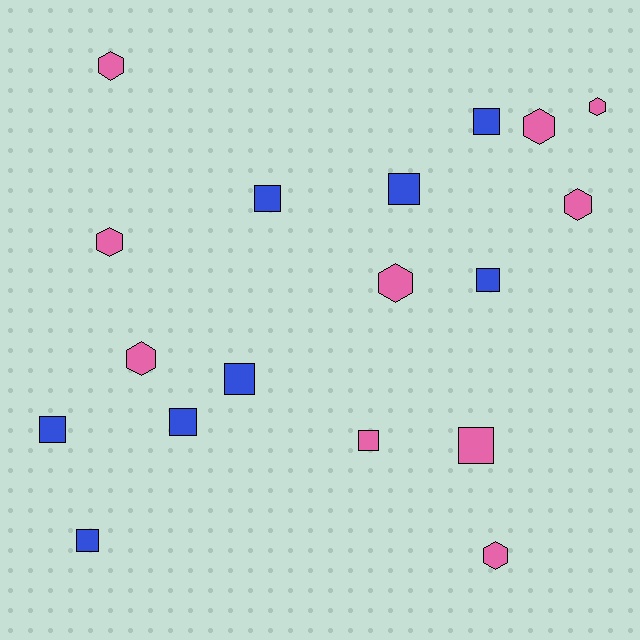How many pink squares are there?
There are 2 pink squares.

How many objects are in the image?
There are 18 objects.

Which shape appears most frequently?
Square, with 10 objects.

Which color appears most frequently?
Pink, with 10 objects.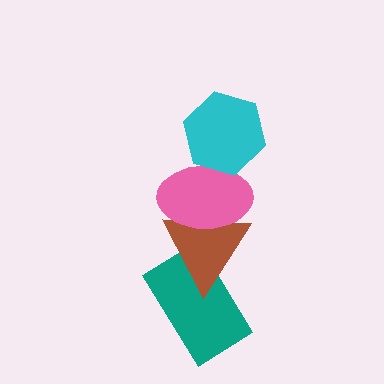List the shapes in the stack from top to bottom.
From top to bottom: the cyan hexagon, the pink ellipse, the brown triangle, the teal rectangle.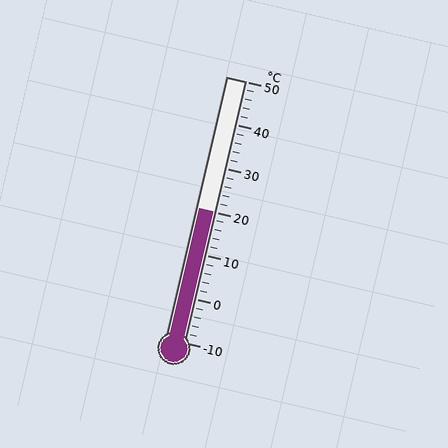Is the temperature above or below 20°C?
The temperature is at 20°C.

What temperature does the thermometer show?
The thermometer shows approximately 20°C.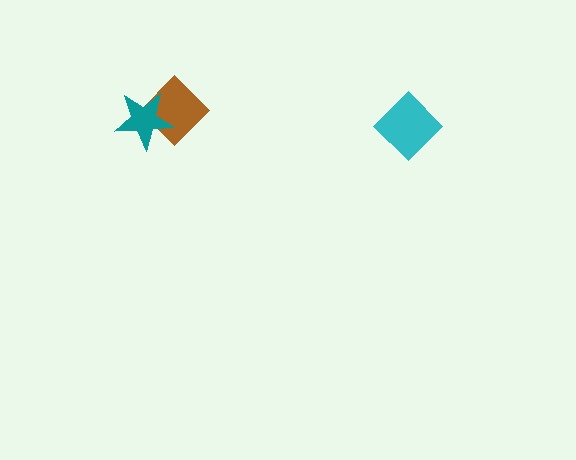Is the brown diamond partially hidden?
Yes, it is partially covered by another shape.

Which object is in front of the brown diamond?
The teal star is in front of the brown diamond.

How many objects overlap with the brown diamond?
1 object overlaps with the brown diamond.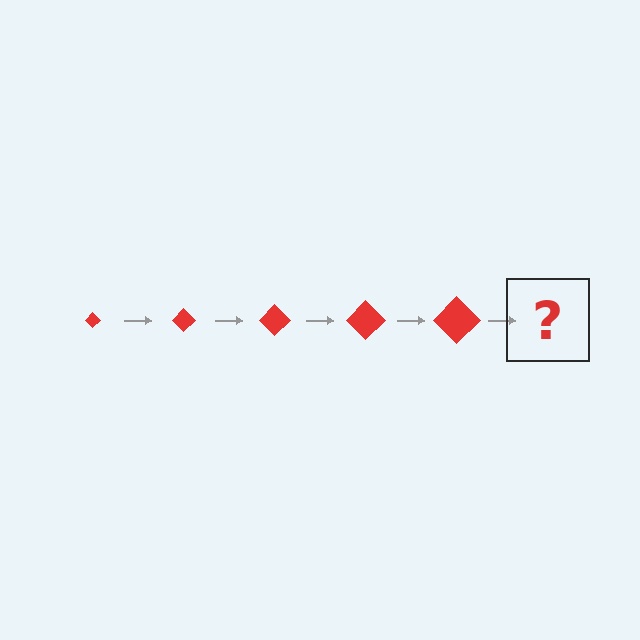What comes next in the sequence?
The next element should be a red diamond, larger than the previous one.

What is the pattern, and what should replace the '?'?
The pattern is that the diamond gets progressively larger each step. The '?' should be a red diamond, larger than the previous one.